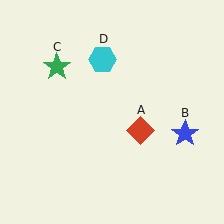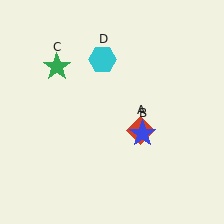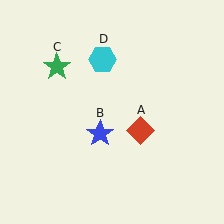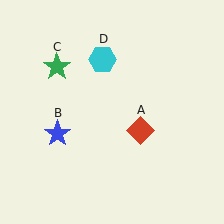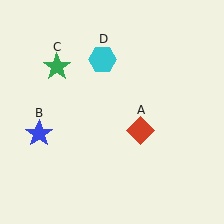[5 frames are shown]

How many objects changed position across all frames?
1 object changed position: blue star (object B).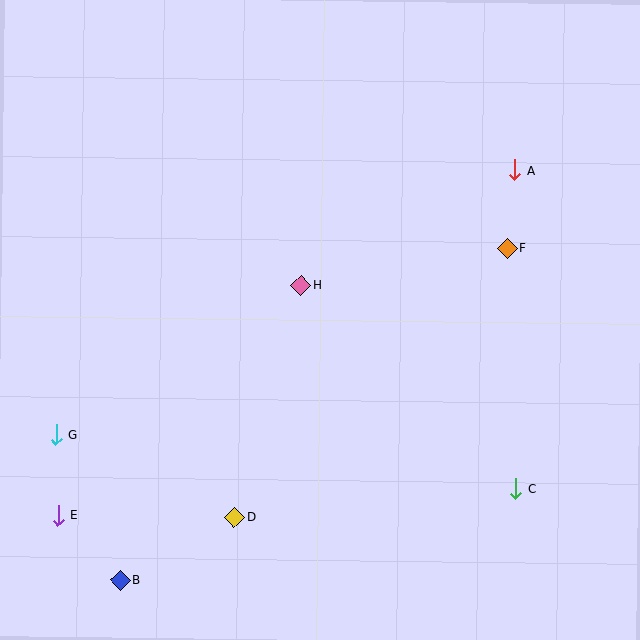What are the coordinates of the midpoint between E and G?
The midpoint between E and G is at (57, 475).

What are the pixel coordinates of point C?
Point C is at (516, 489).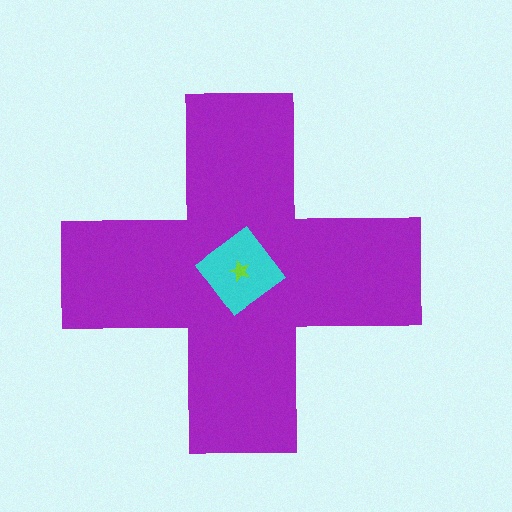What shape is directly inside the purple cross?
The cyan diamond.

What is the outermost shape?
The purple cross.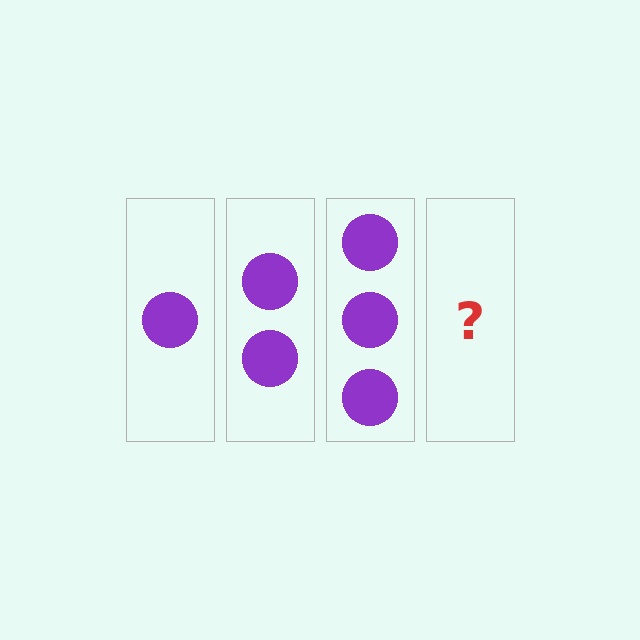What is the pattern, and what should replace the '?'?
The pattern is that each step adds one more circle. The '?' should be 4 circles.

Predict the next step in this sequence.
The next step is 4 circles.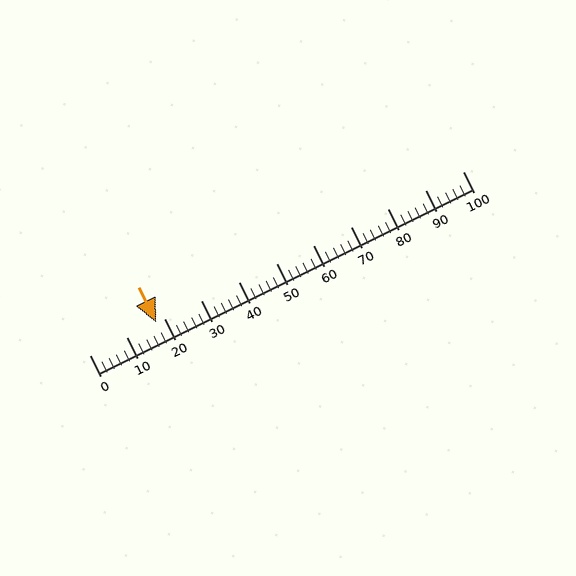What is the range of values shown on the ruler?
The ruler shows values from 0 to 100.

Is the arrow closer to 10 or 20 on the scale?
The arrow is closer to 20.